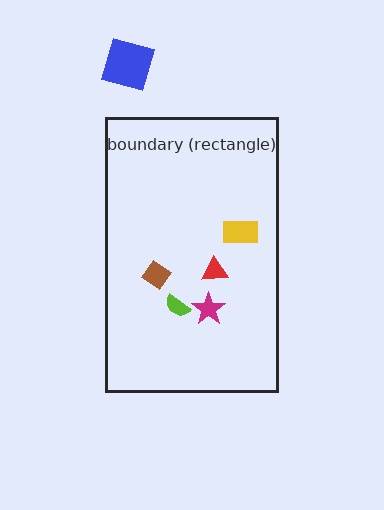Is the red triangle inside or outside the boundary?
Inside.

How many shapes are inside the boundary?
5 inside, 1 outside.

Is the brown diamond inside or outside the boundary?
Inside.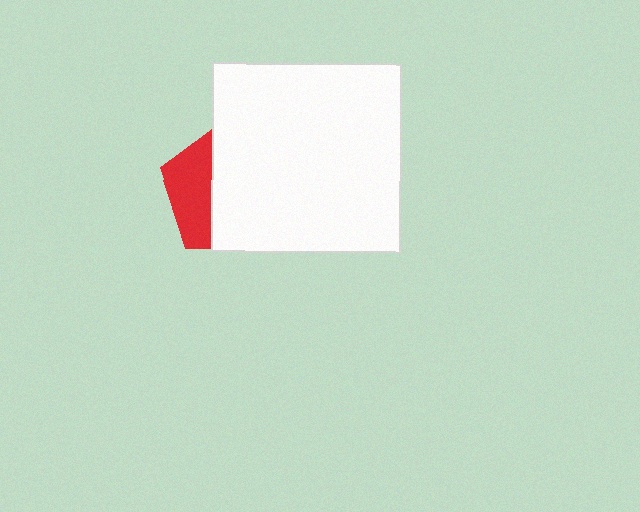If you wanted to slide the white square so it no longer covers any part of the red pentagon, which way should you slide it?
Slide it right — that is the most direct way to separate the two shapes.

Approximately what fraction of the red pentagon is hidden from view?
Roughly 67% of the red pentagon is hidden behind the white square.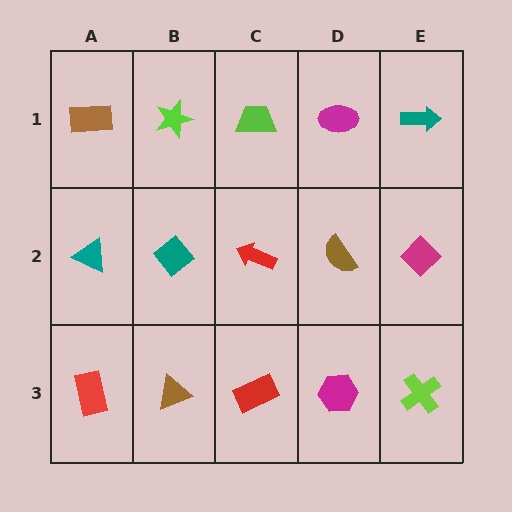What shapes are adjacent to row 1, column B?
A teal diamond (row 2, column B), a brown rectangle (row 1, column A), a lime trapezoid (row 1, column C).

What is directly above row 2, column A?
A brown rectangle.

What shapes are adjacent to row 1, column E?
A magenta diamond (row 2, column E), a magenta ellipse (row 1, column D).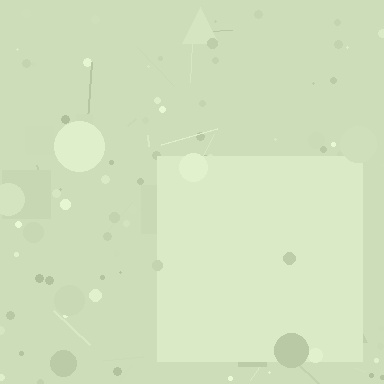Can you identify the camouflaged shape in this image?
The camouflaged shape is a square.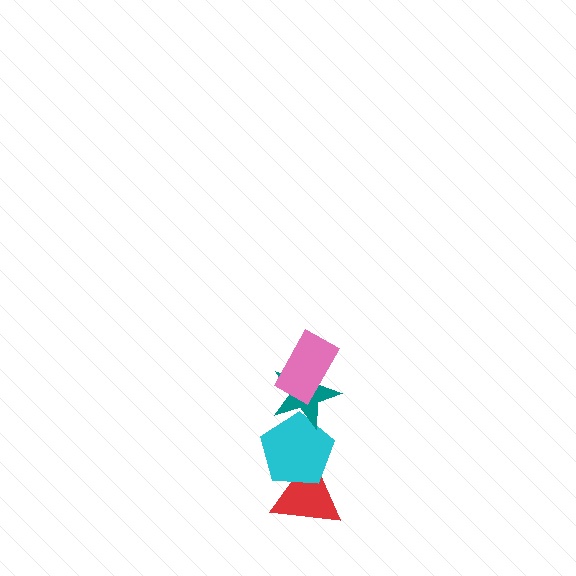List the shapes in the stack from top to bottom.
From top to bottom: the pink rectangle, the teal star, the cyan pentagon, the red triangle.